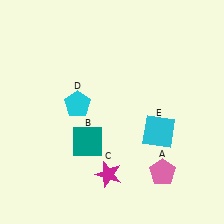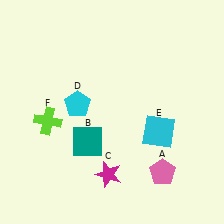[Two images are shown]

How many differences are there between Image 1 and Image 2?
There is 1 difference between the two images.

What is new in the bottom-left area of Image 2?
A lime cross (F) was added in the bottom-left area of Image 2.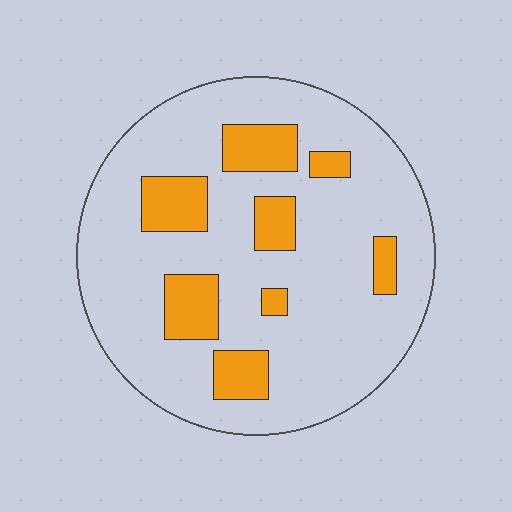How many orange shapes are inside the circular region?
8.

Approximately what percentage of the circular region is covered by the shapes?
Approximately 20%.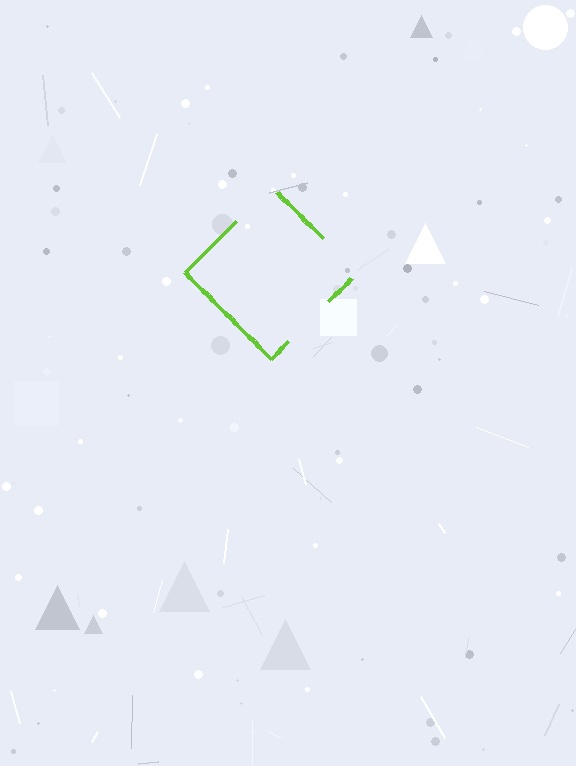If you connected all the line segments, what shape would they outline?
They would outline a diamond.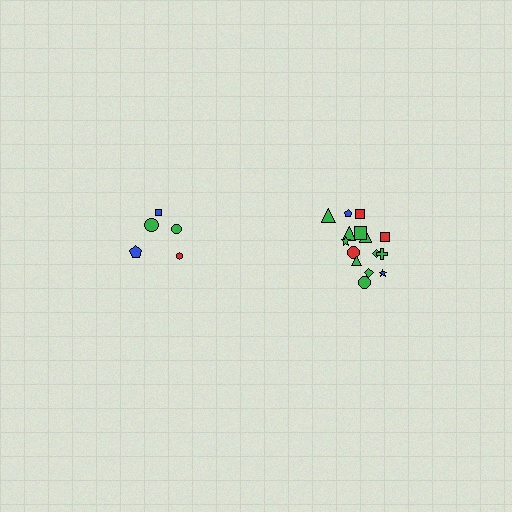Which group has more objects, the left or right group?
The right group.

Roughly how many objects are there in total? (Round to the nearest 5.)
Roughly 20 objects in total.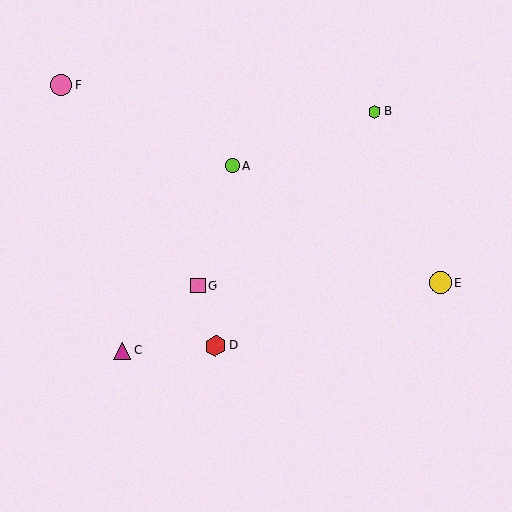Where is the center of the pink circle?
The center of the pink circle is at (61, 85).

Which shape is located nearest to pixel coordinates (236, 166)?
The lime circle (labeled A) at (232, 166) is nearest to that location.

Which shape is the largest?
The yellow circle (labeled E) is the largest.